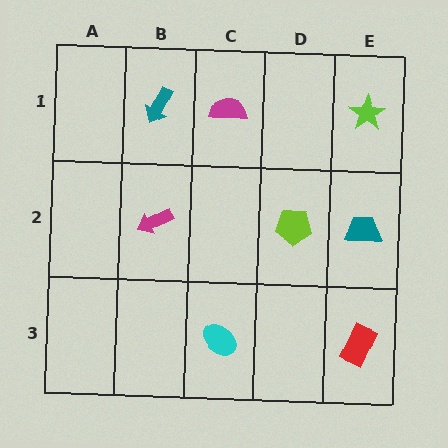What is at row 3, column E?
A red rectangle.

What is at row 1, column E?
A lime star.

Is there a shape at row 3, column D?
No, that cell is empty.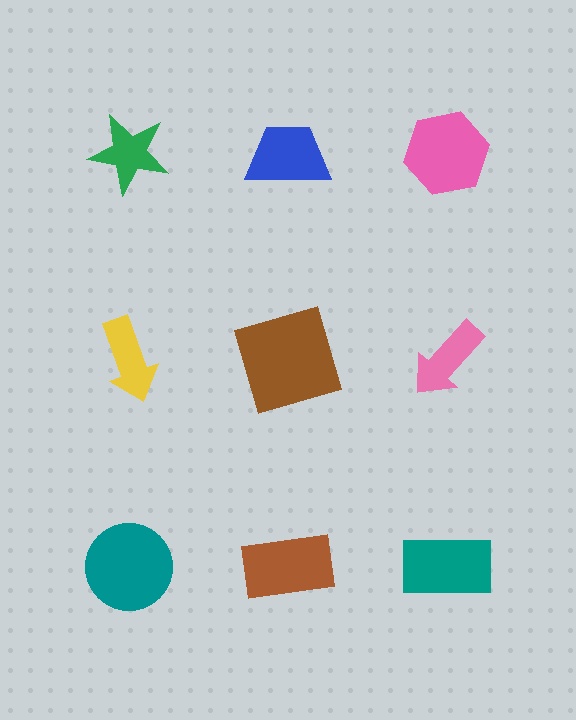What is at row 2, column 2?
A brown square.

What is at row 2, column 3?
A pink arrow.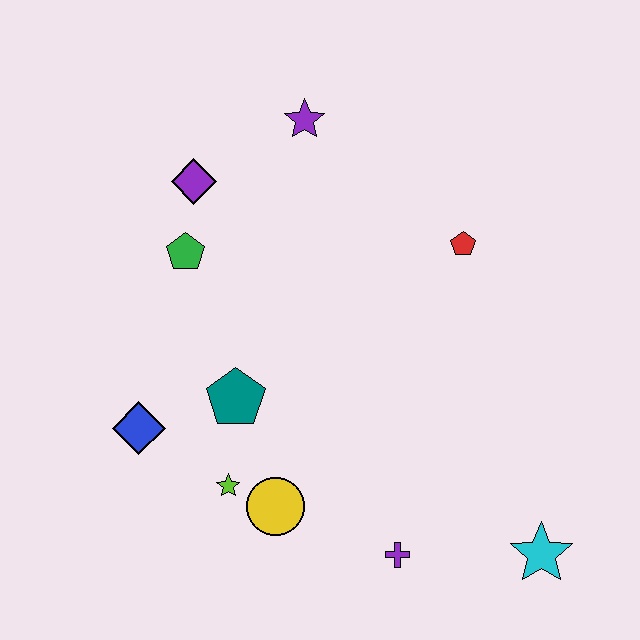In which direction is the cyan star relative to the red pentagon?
The cyan star is below the red pentagon.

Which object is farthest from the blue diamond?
The cyan star is farthest from the blue diamond.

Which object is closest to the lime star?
The yellow circle is closest to the lime star.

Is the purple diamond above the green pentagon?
Yes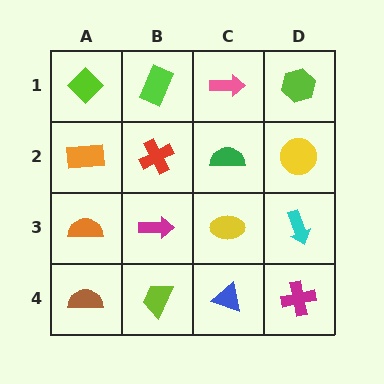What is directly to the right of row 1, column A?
A lime rectangle.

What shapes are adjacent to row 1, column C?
A green semicircle (row 2, column C), a lime rectangle (row 1, column B), a lime hexagon (row 1, column D).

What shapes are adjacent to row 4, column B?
A magenta arrow (row 3, column B), a brown semicircle (row 4, column A), a blue triangle (row 4, column C).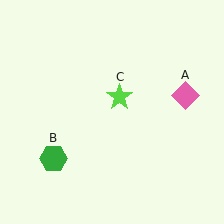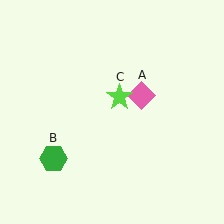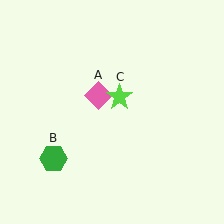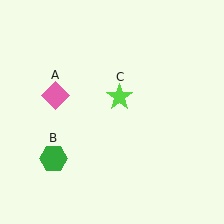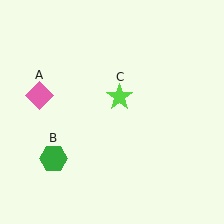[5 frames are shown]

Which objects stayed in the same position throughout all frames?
Green hexagon (object B) and lime star (object C) remained stationary.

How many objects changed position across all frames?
1 object changed position: pink diamond (object A).